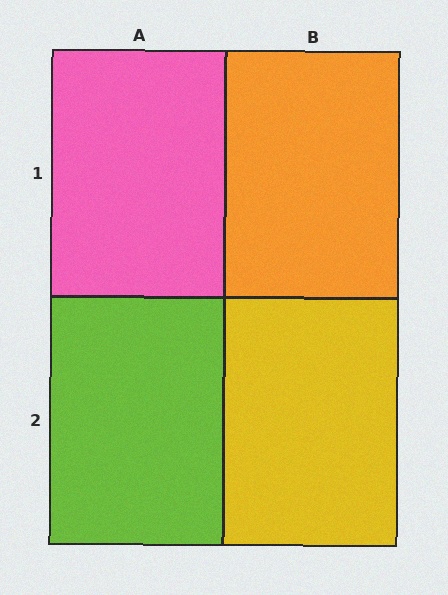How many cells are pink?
1 cell is pink.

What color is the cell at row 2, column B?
Yellow.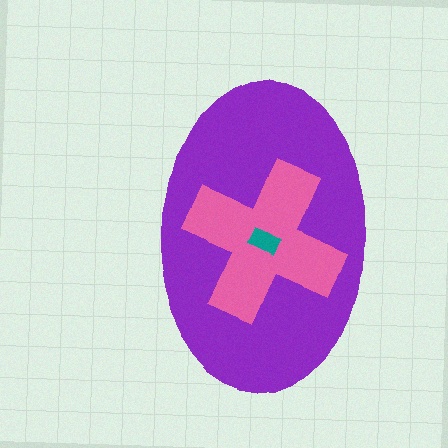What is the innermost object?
The teal rectangle.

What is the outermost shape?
The purple ellipse.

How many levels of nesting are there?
3.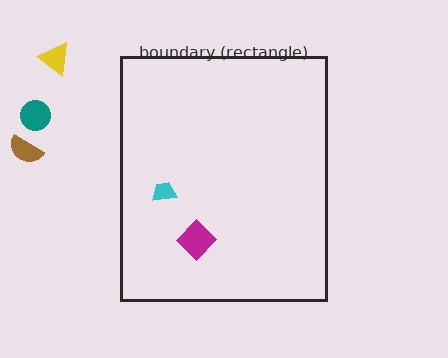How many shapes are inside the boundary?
2 inside, 3 outside.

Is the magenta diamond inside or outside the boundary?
Inside.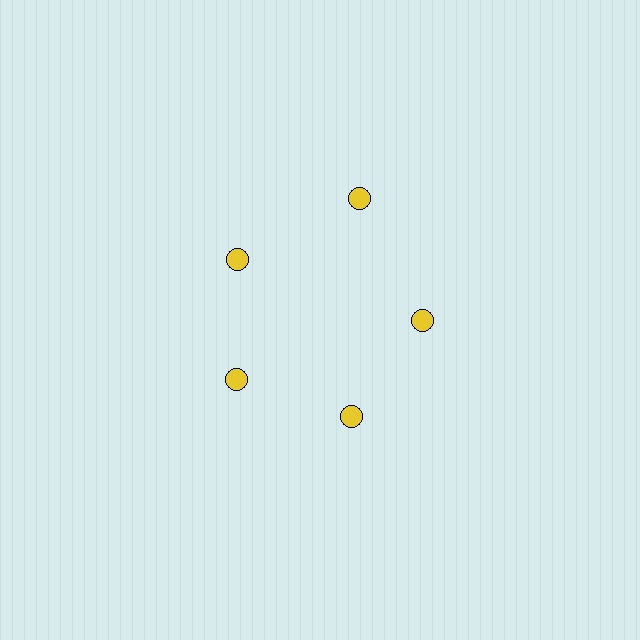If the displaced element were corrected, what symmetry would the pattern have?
It would have 5-fold rotational symmetry — the pattern would map onto itself every 72 degrees.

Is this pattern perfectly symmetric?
No. The 5 yellow circles are arranged in a ring, but one element near the 1 o'clock position is pushed outward from the center, breaking the 5-fold rotational symmetry.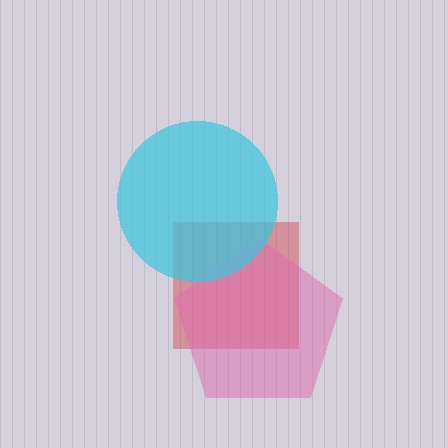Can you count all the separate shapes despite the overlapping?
Yes, there are 3 separate shapes.